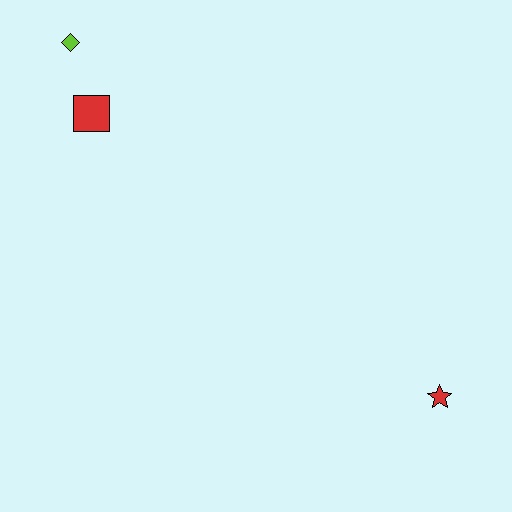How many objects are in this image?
There are 3 objects.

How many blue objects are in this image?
There are no blue objects.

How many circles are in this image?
There are no circles.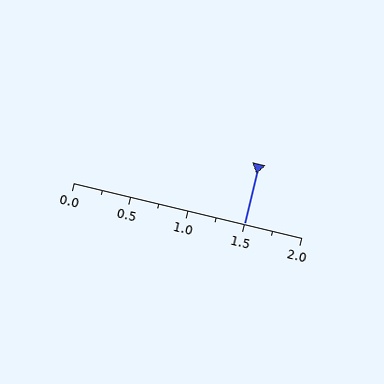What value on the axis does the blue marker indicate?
The marker indicates approximately 1.5.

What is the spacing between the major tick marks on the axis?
The major ticks are spaced 0.5 apart.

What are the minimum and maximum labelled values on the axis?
The axis runs from 0.0 to 2.0.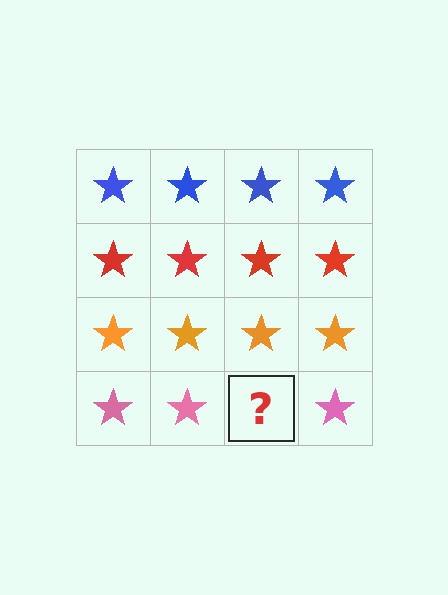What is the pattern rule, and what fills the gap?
The rule is that each row has a consistent color. The gap should be filled with a pink star.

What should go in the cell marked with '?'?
The missing cell should contain a pink star.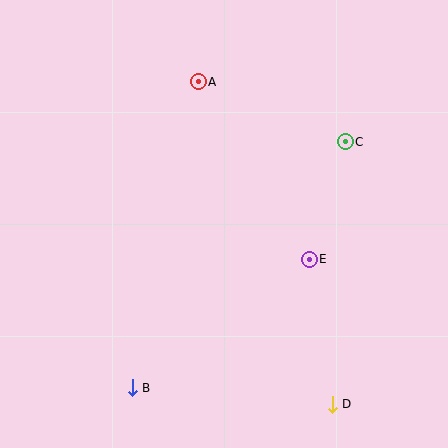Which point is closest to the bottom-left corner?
Point B is closest to the bottom-left corner.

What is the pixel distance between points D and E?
The distance between D and E is 147 pixels.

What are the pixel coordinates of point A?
Point A is at (198, 82).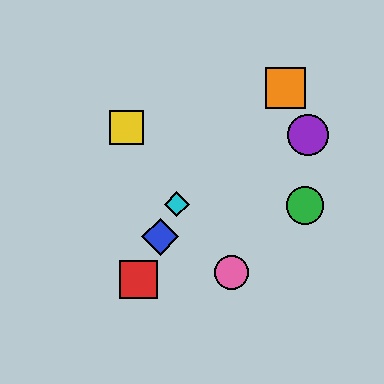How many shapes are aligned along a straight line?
3 shapes (the red square, the blue diamond, the cyan diamond) are aligned along a straight line.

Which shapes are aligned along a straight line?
The red square, the blue diamond, the cyan diamond are aligned along a straight line.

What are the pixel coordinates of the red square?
The red square is at (139, 279).